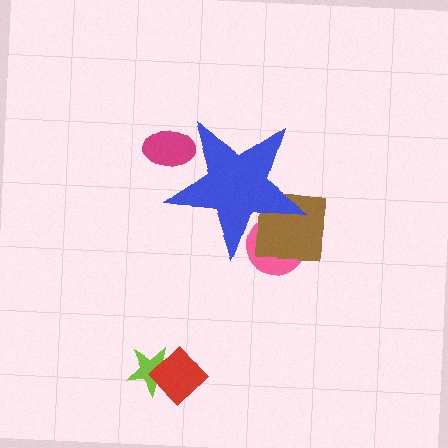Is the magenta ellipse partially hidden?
Yes, the magenta ellipse is partially hidden behind the blue star.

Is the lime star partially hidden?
No, the lime star is fully visible.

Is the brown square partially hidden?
Yes, the brown square is partially hidden behind the blue star.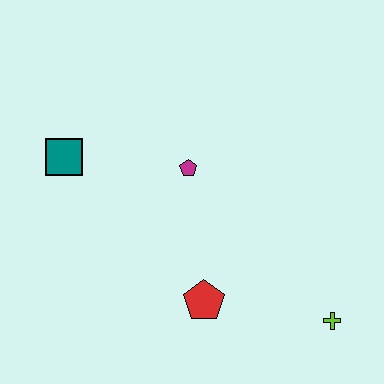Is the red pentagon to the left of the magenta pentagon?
No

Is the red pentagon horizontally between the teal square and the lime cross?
Yes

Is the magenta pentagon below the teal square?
Yes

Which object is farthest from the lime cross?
The teal square is farthest from the lime cross.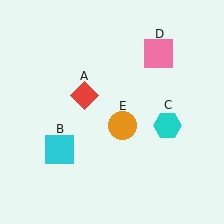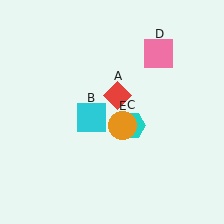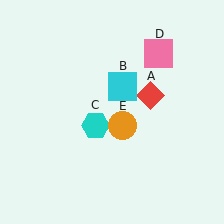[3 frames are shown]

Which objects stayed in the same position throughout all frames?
Pink square (object D) and orange circle (object E) remained stationary.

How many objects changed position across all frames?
3 objects changed position: red diamond (object A), cyan square (object B), cyan hexagon (object C).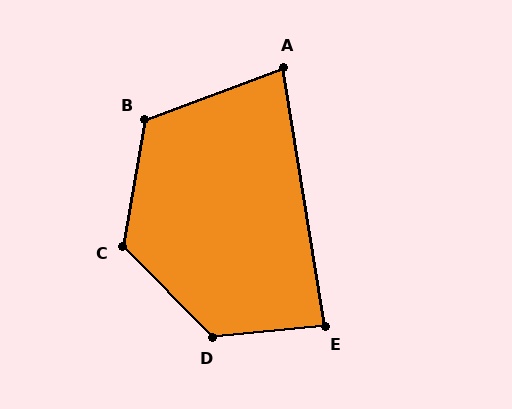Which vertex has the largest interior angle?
D, at approximately 129 degrees.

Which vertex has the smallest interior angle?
A, at approximately 79 degrees.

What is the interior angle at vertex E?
Approximately 87 degrees (approximately right).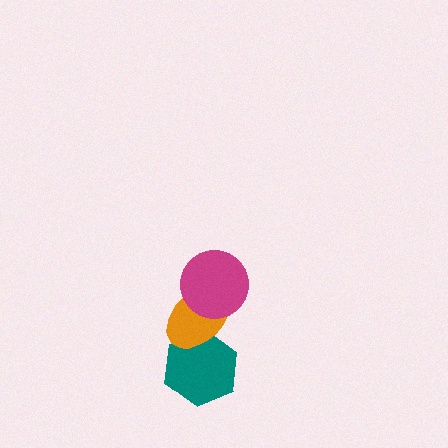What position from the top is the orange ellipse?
The orange ellipse is 2nd from the top.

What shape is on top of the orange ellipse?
The magenta circle is on top of the orange ellipse.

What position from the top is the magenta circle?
The magenta circle is 1st from the top.